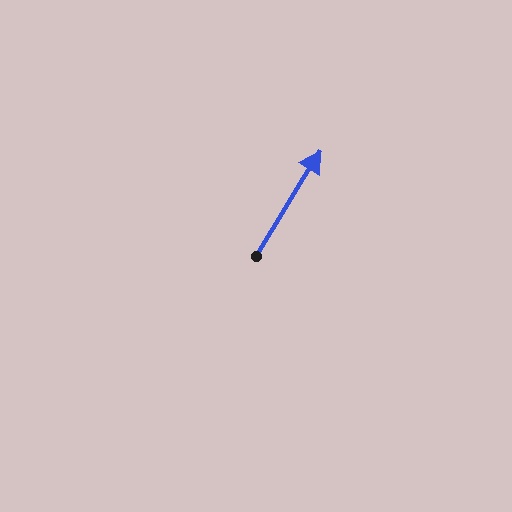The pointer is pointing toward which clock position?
Roughly 1 o'clock.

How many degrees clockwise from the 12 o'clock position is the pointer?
Approximately 31 degrees.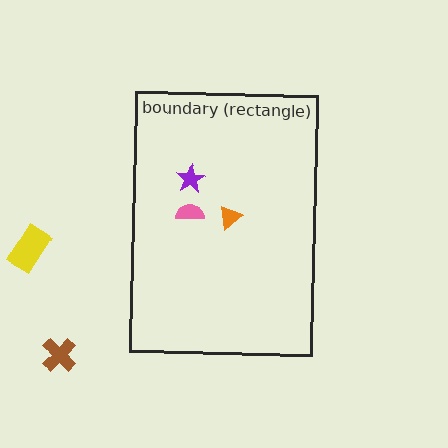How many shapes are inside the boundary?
3 inside, 2 outside.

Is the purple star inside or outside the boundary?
Inside.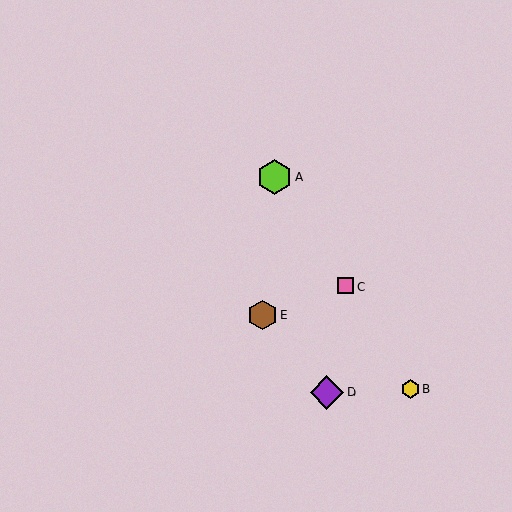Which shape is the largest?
The lime hexagon (labeled A) is the largest.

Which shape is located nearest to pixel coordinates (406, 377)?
The yellow hexagon (labeled B) at (411, 389) is nearest to that location.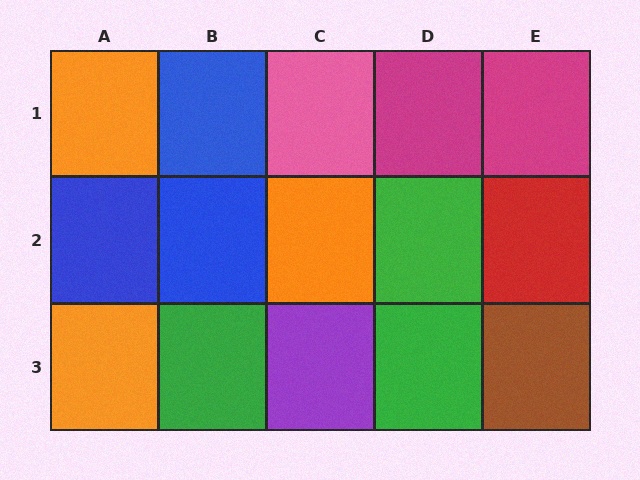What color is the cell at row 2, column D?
Green.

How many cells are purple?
1 cell is purple.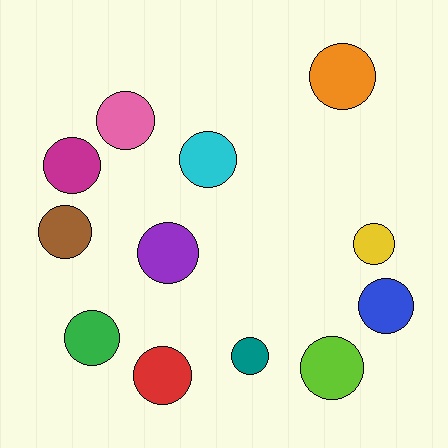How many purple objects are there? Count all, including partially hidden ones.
There is 1 purple object.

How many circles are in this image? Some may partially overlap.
There are 12 circles.